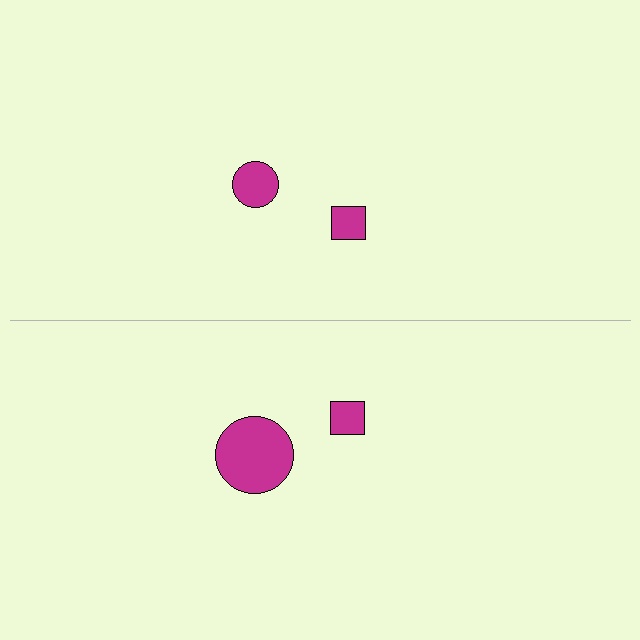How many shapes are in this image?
There are 4 shapes in this image.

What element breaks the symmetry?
The magenta circle on the bottom side has a different size than its mirror counterpart.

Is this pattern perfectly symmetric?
No, the pattern is not perfectly symmetric. The magenta circle on the bottom side has a different size than its mirror counterpart.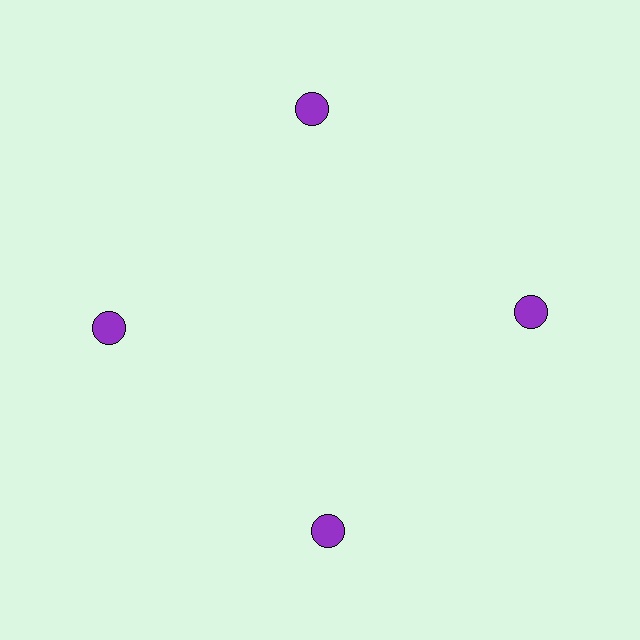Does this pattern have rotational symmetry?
Yes, this pattern has 4-fold rotational symmetry. It looks the same after rotating 90 degrees around the center.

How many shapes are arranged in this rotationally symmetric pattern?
There are 4 shapes, arranged in 4 groups of 1.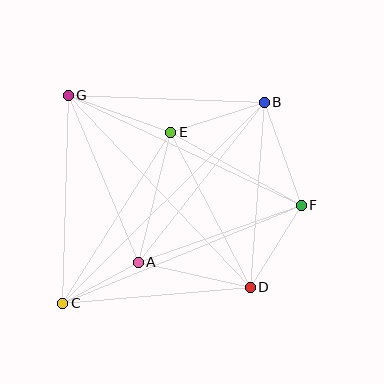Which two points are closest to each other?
Points A and C are closest to each other.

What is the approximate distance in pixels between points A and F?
The distance between A and F is approximately 173 pixels.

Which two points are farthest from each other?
Points B and C are farthest from each other.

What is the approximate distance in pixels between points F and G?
The distance between F and G is approximately 258 pixels.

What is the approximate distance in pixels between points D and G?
The distance between D and G is approximately 264 pixels.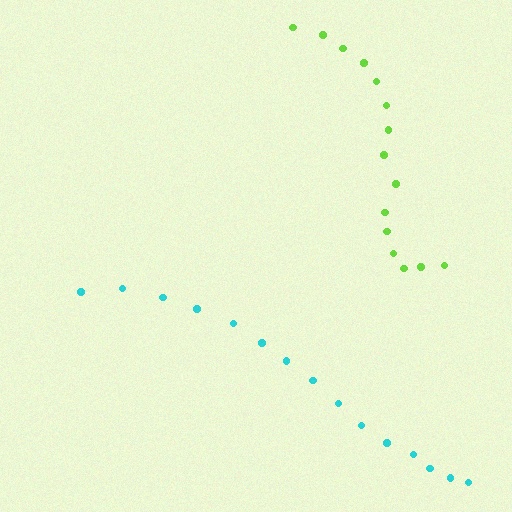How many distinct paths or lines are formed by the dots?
There are 2 distinct paths.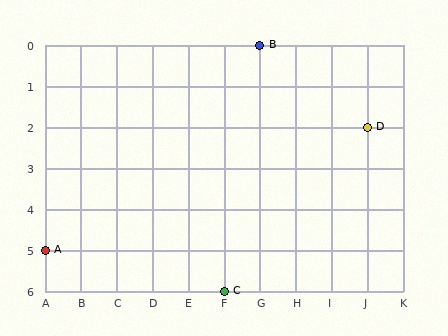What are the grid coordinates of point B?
Point B is at grid coordinates (G, 0).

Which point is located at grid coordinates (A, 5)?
Point A is at (A, 5).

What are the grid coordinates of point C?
Point C is at grid coordinates (F, 6).